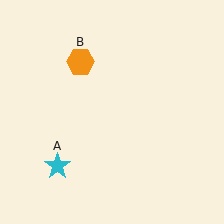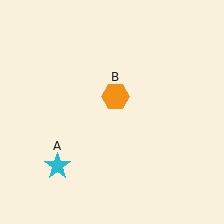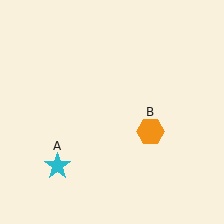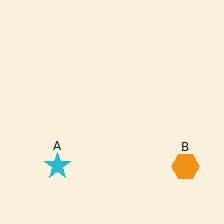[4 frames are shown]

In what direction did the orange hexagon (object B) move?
The orange hexagon (object B) moved down and to the right.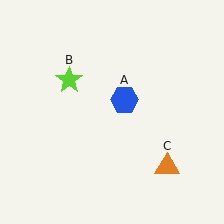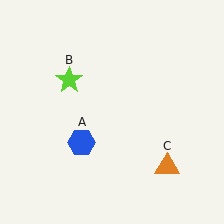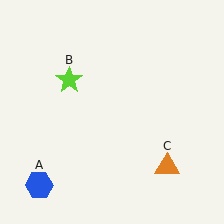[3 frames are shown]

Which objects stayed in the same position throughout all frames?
Lime star (object B) and orange triangle (object C) remained stationary.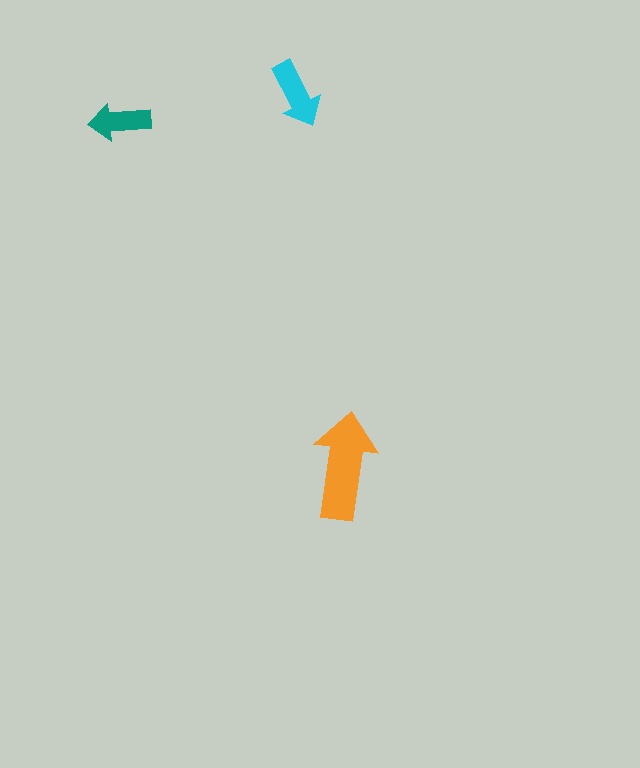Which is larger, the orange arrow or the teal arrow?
The orange one.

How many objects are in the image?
There are 3 objects in the image.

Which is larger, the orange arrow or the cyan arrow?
The orange one.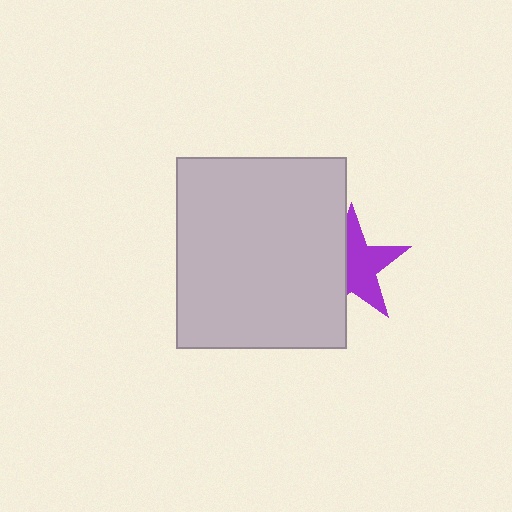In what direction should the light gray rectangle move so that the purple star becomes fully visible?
The light gray rectangle should move left. That is the shortest direction to clear the overlap and leave the purple star fully visible.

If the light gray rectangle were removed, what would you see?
You would see the complete purple star.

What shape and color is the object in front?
The object in front is a light gray rectangle.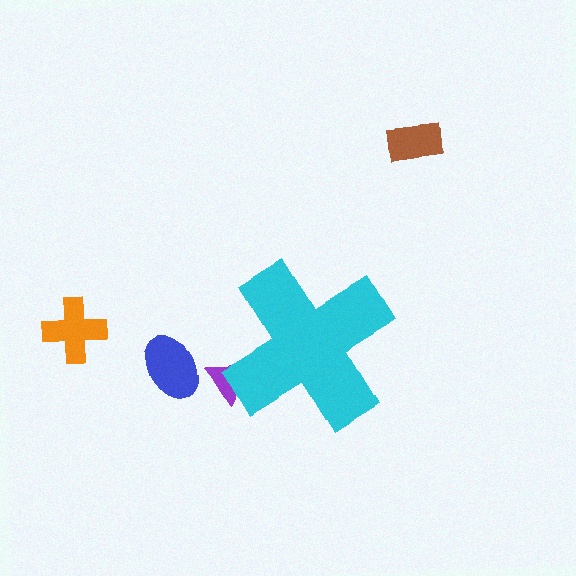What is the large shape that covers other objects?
A cyan cross.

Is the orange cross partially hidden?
No, the orange cross is fully visible.